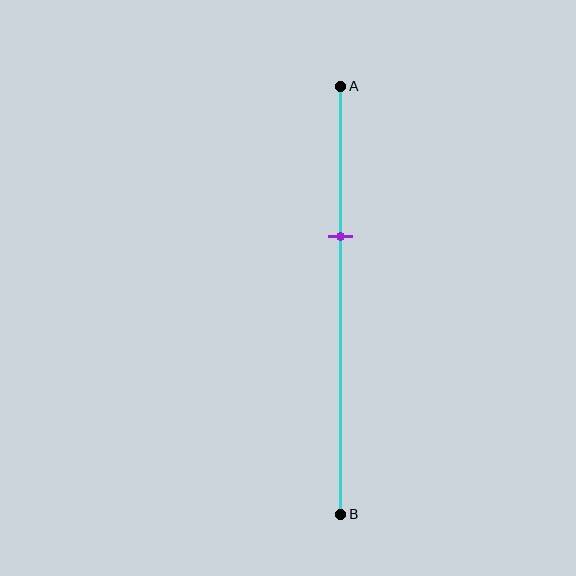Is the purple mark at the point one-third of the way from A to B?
Yes, the mark is approximately at the one-third point.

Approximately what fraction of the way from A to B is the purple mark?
The purple mark is approximately 35% of the way from A to B.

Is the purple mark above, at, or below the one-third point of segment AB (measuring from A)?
The purple mark is approximately at the one-third point of segment AB.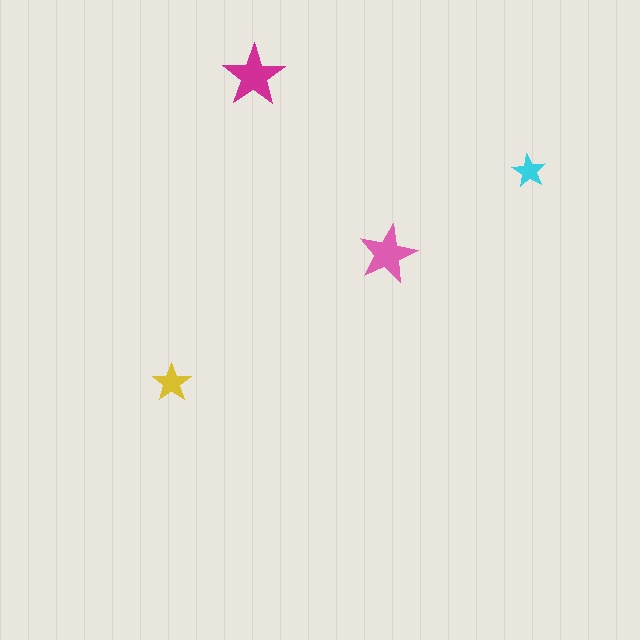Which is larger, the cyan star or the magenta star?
The magenta one.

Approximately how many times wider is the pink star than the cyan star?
About 1.5 times wider.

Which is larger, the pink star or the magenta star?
The magenta one.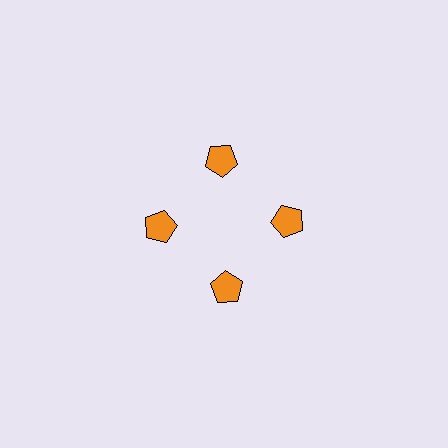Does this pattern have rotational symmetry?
Yes, this pattern has 4-fold rotational symmetry. It looks the same after rotating 90 degrees around the center.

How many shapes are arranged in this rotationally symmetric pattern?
There are 4 shapes, arranged in 4 groups of 1.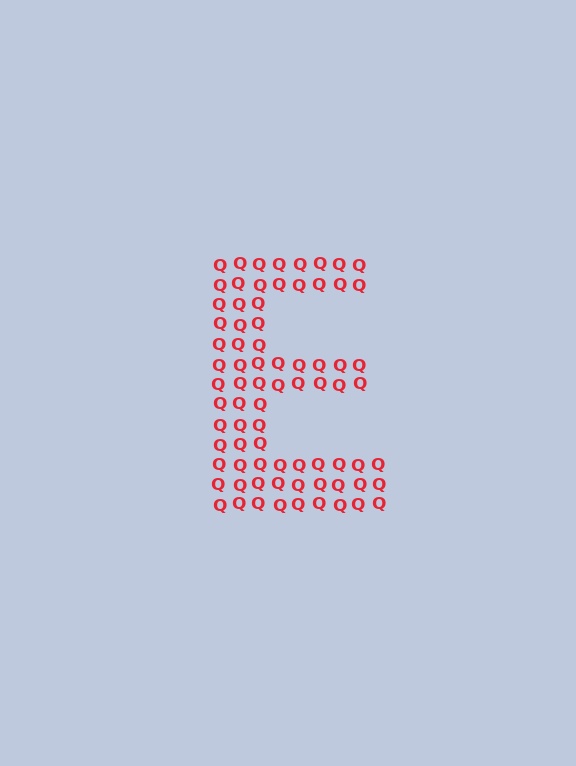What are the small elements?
The small elements are letter Q's.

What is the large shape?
The large shape is the letter E.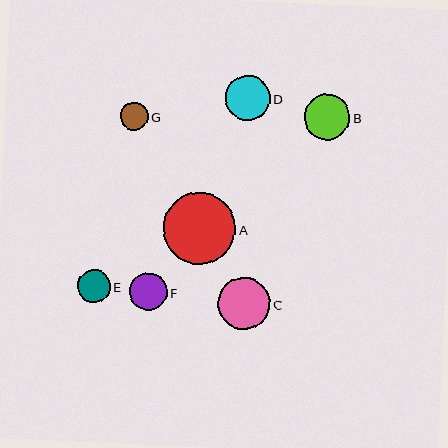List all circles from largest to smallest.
From largest to smallest: A, C, B, D, F, E, G.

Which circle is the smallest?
Circle G is the smallest with a size of approximately 28 pixels.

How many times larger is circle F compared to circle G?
Circle F is approximately 1.4 times the size of circle G.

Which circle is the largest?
Circle A is the largest with a size of approximately 72 pixels.